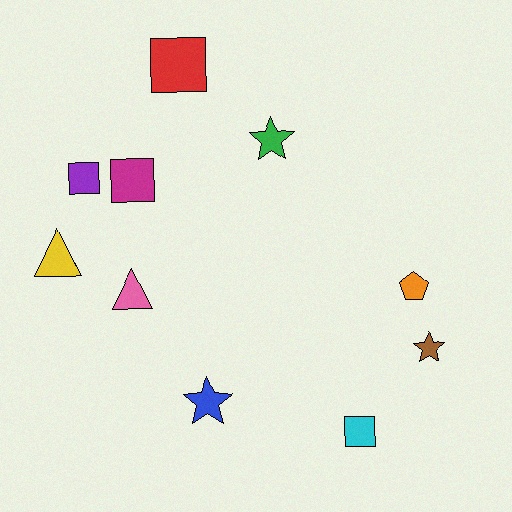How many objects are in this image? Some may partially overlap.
There are 10 objects.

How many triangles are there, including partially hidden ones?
There are 2 triangles.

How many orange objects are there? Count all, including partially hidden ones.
There is 1 orange object.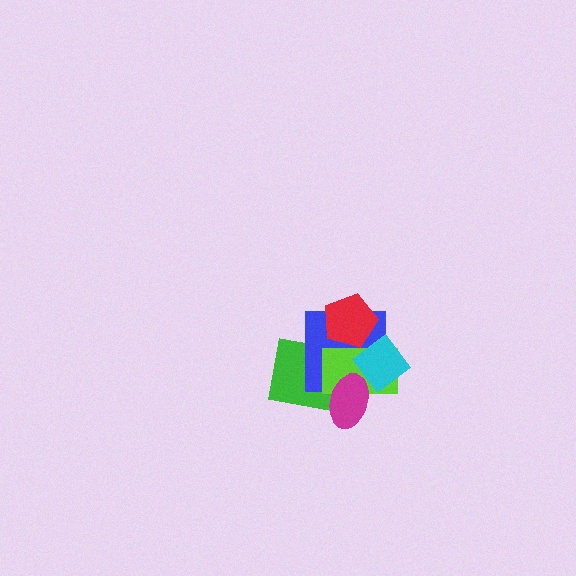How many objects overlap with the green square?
3 objects overlap with the green square.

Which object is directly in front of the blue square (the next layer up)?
The red pentagon is directly in front of the blue square.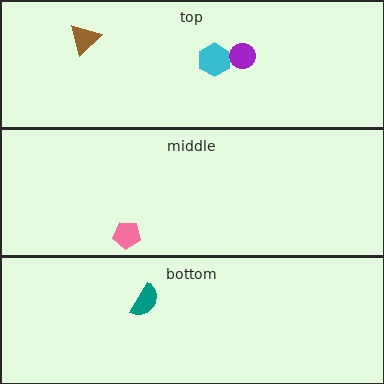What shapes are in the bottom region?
The teal semicircle.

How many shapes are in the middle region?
1.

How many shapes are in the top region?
3.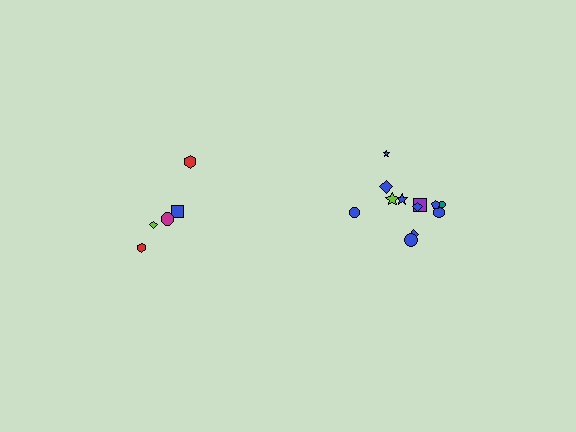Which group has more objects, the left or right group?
The right group.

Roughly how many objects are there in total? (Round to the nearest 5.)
Roughly 15 objects in total.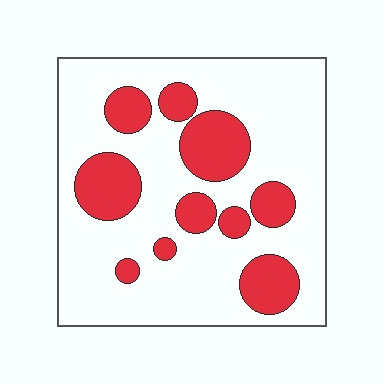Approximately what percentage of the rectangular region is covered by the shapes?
Approximately 25%.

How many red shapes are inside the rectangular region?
10.